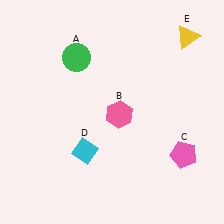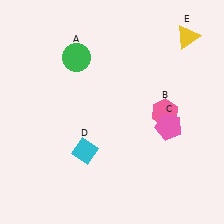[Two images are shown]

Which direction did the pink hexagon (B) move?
The pink hexagon (B) moved right.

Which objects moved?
The objects that moved are: the pink hexagon (B), the pink pentagon (C).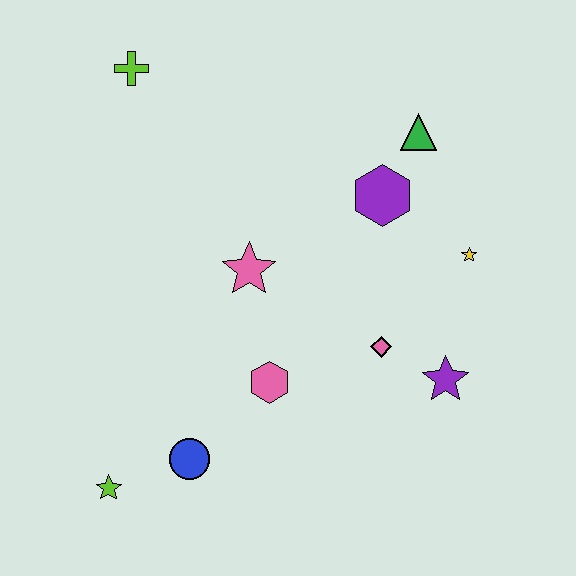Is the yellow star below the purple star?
No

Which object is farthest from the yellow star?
The lime star is farthest from the yellow star.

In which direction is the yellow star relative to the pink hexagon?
The yellow star is to the right of the pink hexagon.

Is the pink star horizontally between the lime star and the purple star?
Yes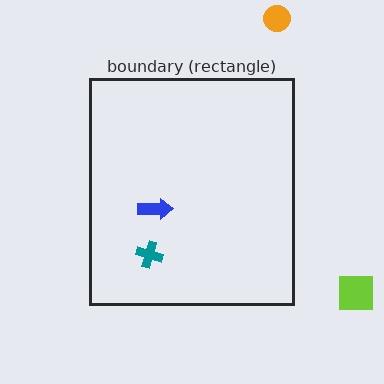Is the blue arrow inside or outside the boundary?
Inside.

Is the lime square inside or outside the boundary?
Outside.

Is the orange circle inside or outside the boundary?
Outside.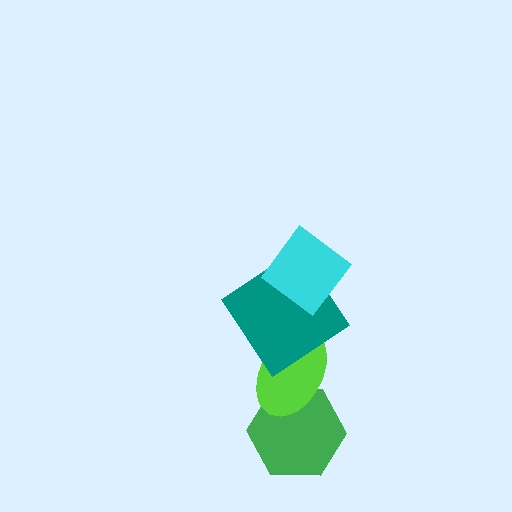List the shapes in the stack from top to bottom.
From top to bottom: the cyan diamond, the teal diamond, the lime ellipse, the green hexagon.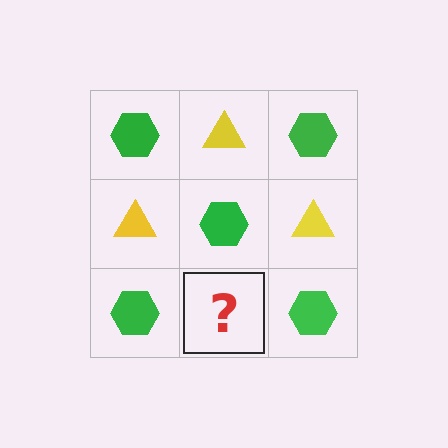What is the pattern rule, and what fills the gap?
The rule is that it alternates green hexagon and yellow triangle in a checkerboard pattern. The gap should be filled with a yellow triangle.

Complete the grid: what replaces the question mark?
The question mark should be replaced with a yellow triangle.